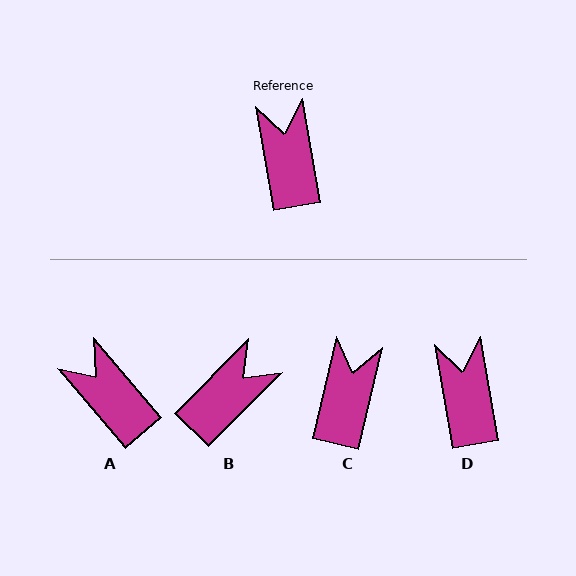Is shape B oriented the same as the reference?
No, it is off by about 55 degrees.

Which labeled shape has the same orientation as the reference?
D.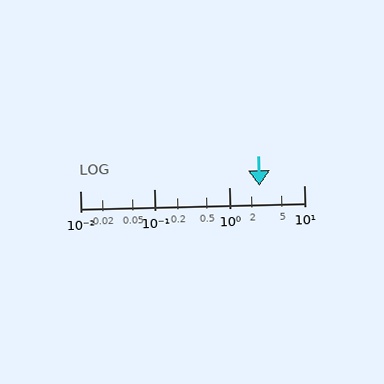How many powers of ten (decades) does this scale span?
The scale spans 3 decades, from 0.01 to 10.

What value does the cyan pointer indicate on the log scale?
The pointer indicates approximately 2.5.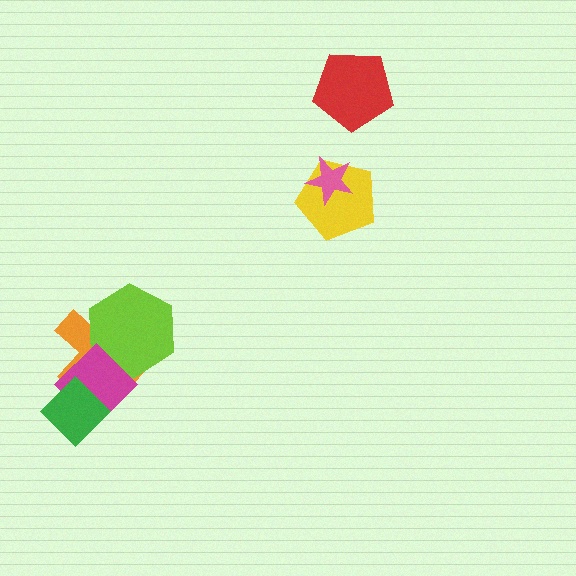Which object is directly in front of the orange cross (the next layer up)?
The lime hexagon is directly in front of the orange cross.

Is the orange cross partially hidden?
Yes, it is partially covered by another shape.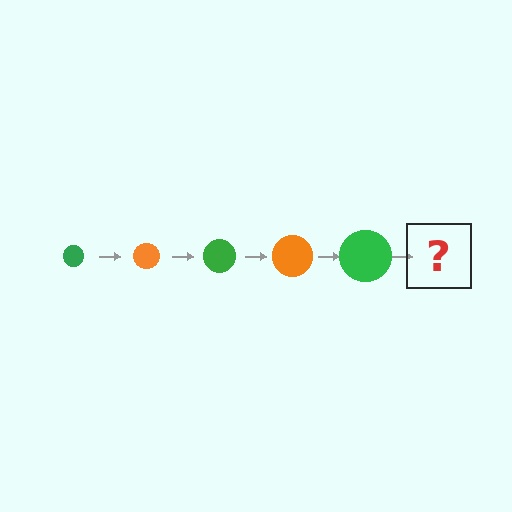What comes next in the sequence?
The next element should be an orange circle, larger than the previous one.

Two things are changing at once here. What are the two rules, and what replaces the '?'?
The two rules are that the circle grows larger each step and the color cycles through green and orange. The '?' should be an orange circle, larger than the previous one.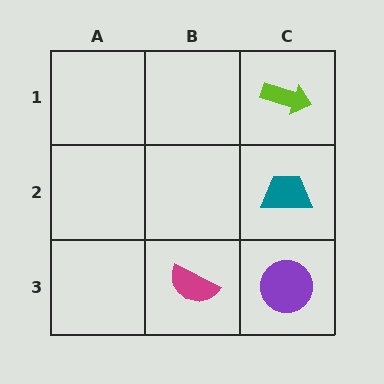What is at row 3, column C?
A purple circle.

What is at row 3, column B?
A magenta semicircle.